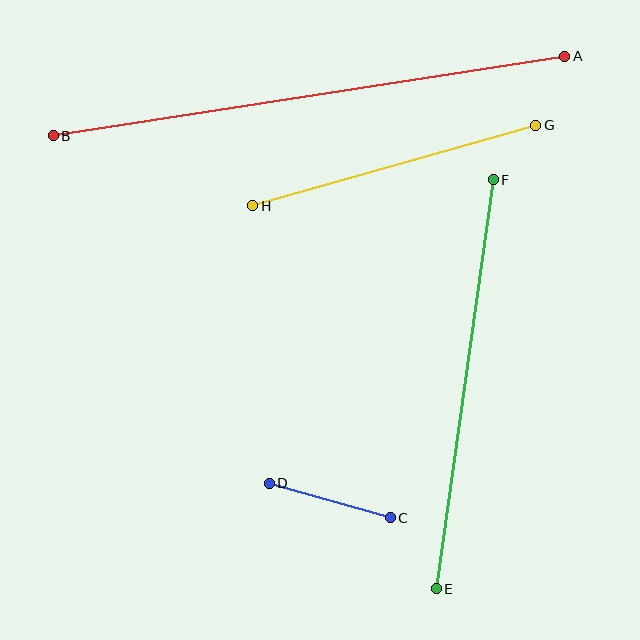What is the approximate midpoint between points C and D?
The midpoint is at approximately (330, 501) pixels.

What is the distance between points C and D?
The distance is approximately 126 pixels.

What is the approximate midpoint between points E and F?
The midpoint is at approximately (465, 384) pixels.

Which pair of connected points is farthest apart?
Points A and B are farthest apart.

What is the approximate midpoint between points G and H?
The midpoint is at approximately (394, 166) pixels.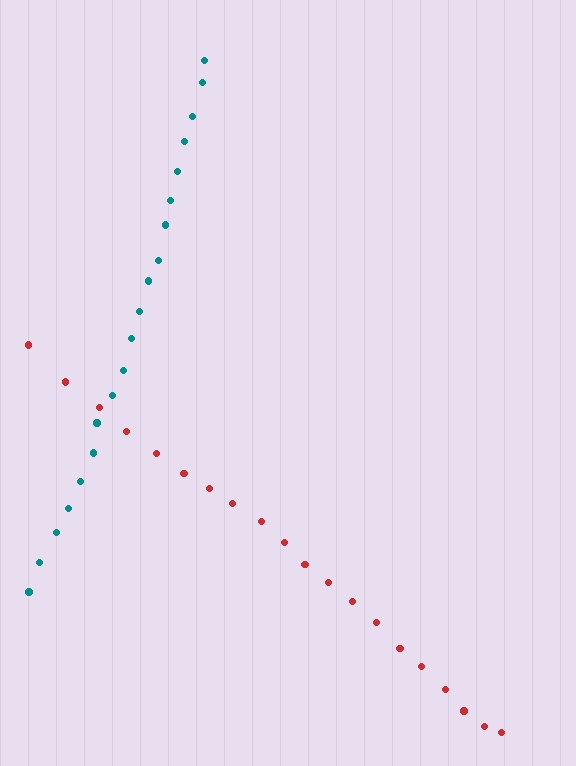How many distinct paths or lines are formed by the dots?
There are 2 distinct paths.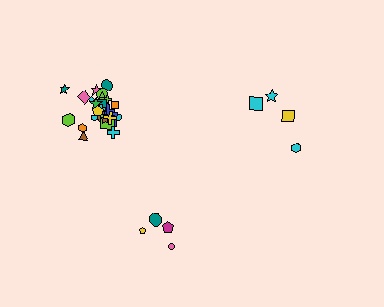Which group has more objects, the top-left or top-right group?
The top-left group.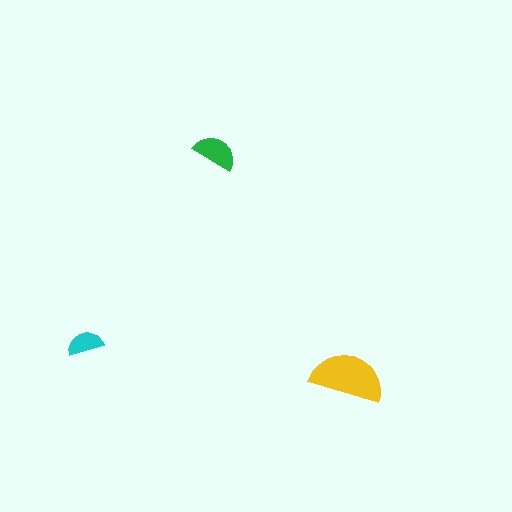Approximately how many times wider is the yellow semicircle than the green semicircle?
About 1.5 times wider.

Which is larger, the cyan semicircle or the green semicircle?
The green one.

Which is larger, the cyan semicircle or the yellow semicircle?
The yellow one.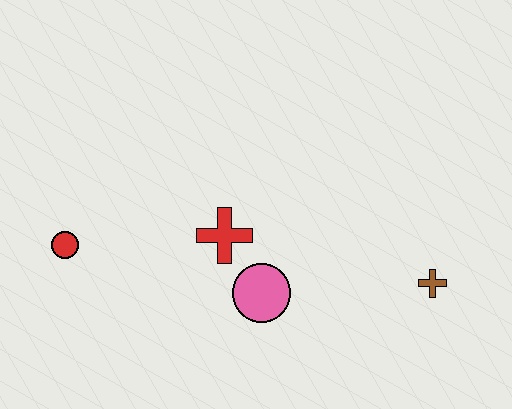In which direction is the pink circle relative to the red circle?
The pink circle is to the right of the red circle.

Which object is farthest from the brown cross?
The red circle is farthest from the brown cross.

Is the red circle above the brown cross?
Yes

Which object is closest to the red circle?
The red cross is closest to the red circle.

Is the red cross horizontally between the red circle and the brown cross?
Yes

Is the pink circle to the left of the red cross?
No